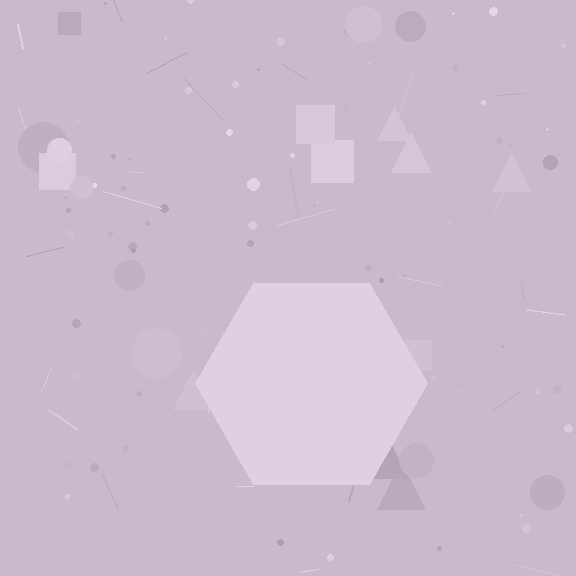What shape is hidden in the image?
A hexagon is hidden in the image.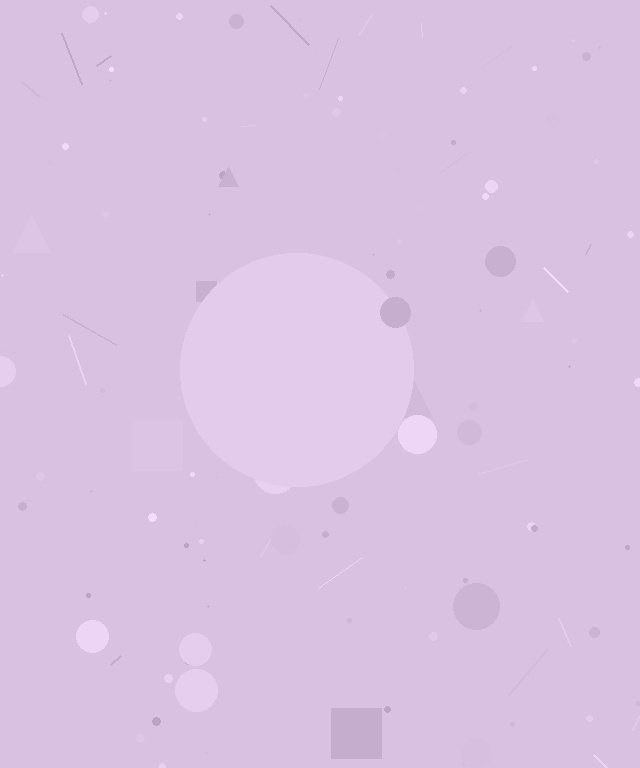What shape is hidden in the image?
A circle is hidden in the image.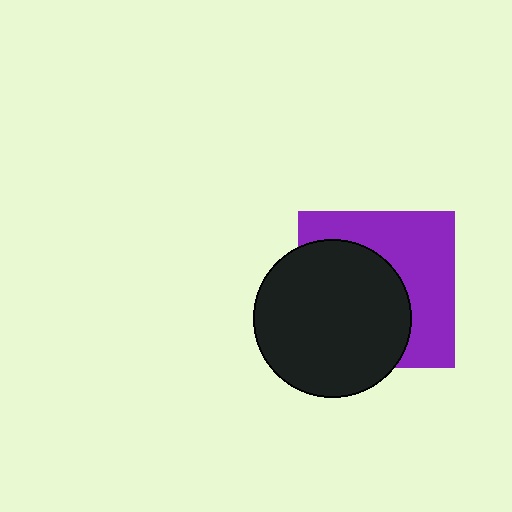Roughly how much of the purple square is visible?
About half of it is visible (roughly 47%).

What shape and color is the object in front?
The object in front is a black circle.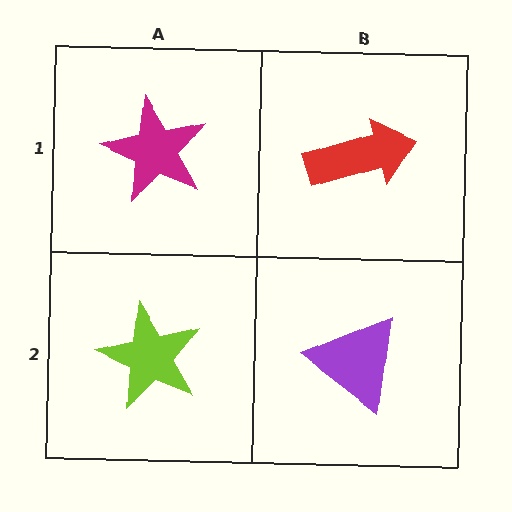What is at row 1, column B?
A red arrow.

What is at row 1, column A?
A magenta star.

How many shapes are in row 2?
2 shapes.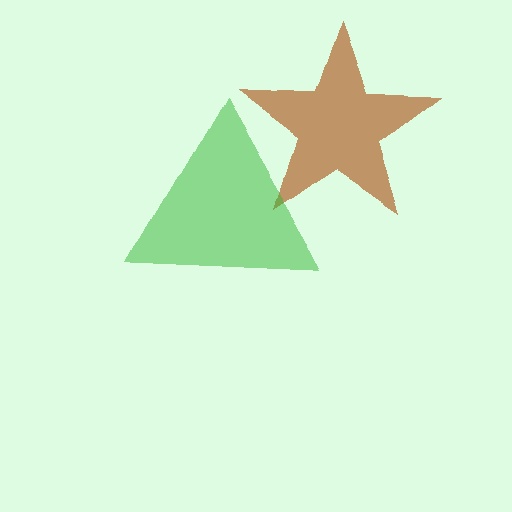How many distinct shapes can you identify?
There are 2 distinct shapes: a brown star, a green triangle.